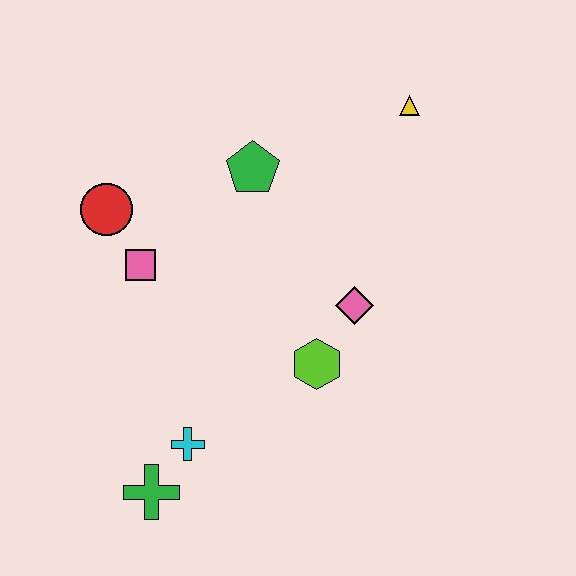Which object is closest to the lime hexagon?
The pink diamond is closest to the lime hexagon.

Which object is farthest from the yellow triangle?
The green cross is farthest from the yellow triangle.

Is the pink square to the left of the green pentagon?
Yes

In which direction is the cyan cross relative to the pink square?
The cyan cross is below the pink square.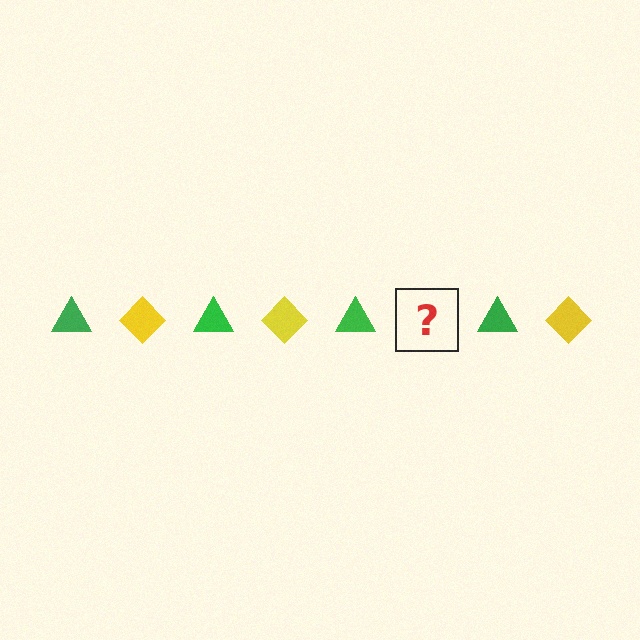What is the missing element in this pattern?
The missing element is a yellow diamond.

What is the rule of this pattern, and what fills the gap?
The rule is that the pattern alternates between green triangle and yellow diamond. The gap should be filled with a yellow diamond.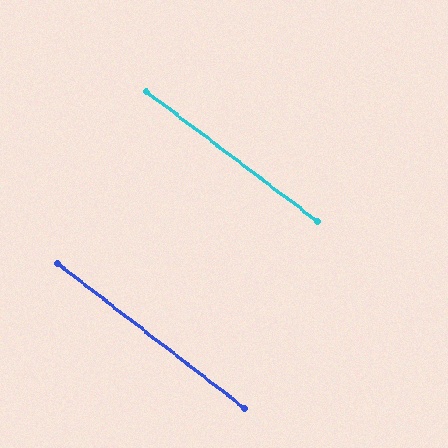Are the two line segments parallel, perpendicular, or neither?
Parallel — their directions differ by only 0.5°.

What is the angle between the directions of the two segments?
Approximately 1 degree.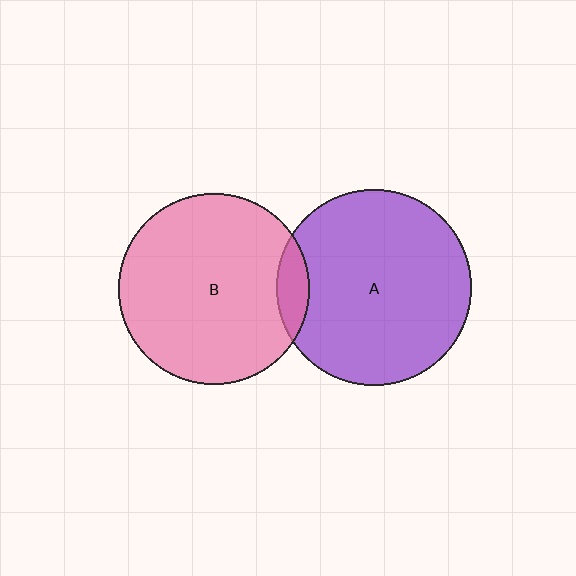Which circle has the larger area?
Circle A (purple).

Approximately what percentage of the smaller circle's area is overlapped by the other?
Approximately 10%.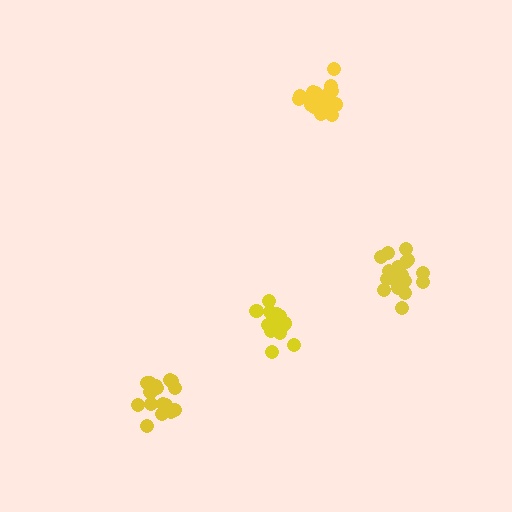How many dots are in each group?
Group 1: 21 dots, Group 2: 18 dots, Group 3: 15 dots, Group 4: 20 dots (74 total).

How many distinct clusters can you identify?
There are 4 distinct clusters.